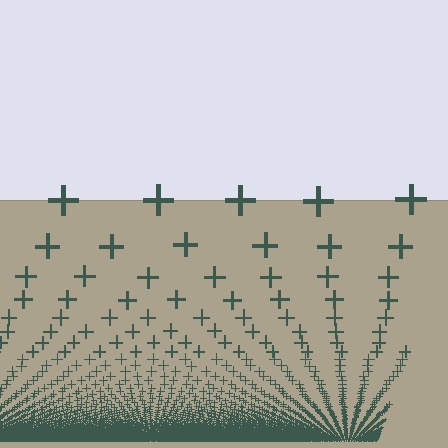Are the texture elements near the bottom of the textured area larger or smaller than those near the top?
Smaller. The gradient is inverted — elements near the bottom are smaller and denser.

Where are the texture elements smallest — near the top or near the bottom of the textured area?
Near the bottom.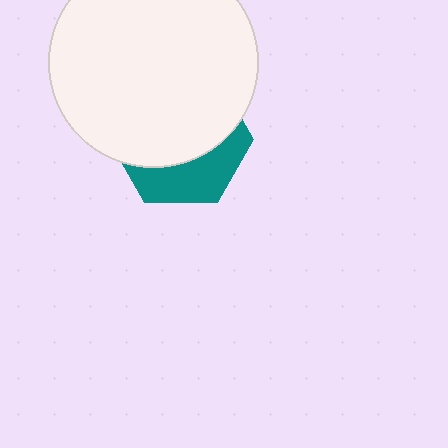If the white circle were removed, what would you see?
You would see the complete teal hexagon.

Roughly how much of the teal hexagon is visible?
A small part of it is visible (roughly 35%).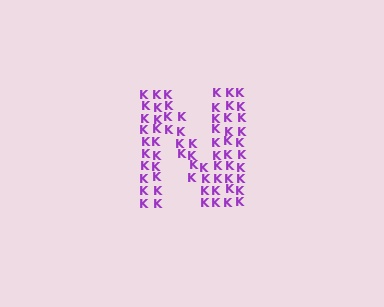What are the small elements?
The small elements are letter K's.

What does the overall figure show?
The overall figure shows the letter N.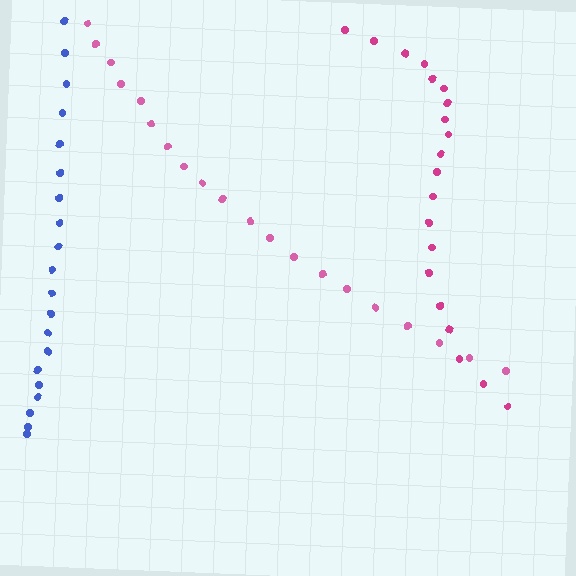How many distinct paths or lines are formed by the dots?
There are 3 distinct paths.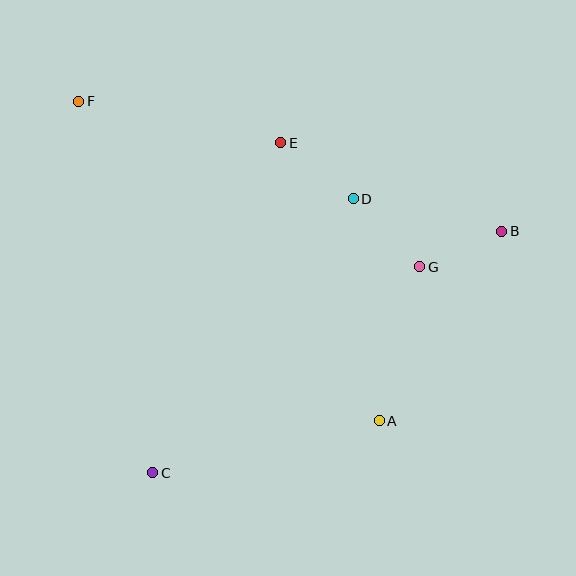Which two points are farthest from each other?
Points B and F are farthest from each other.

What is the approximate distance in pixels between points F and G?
The distance between F and G is approximately 379 pixels.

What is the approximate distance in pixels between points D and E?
The distance between D and E is approximately 92 pixels.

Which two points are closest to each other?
Points B and G are closest to each other.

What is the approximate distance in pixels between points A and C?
The distance between A and C is approximately 232 pixels.